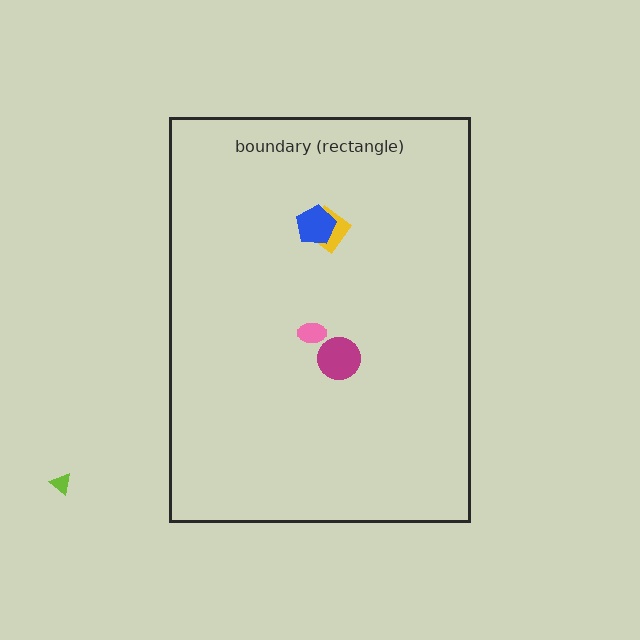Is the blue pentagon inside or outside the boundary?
Inside.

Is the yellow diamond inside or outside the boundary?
Inside.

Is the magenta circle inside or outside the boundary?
Inside.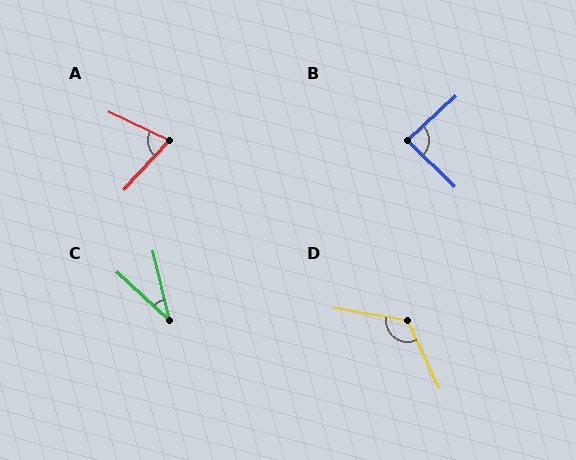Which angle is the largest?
D, at approximately 125 degrees.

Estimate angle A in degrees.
Approximately 72 degrees.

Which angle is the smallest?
C, at approximately 34 degrees.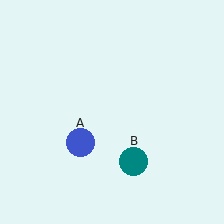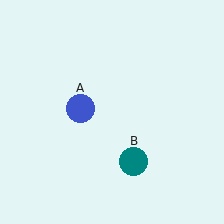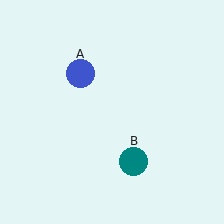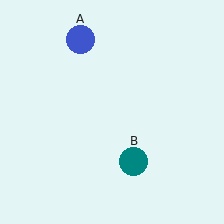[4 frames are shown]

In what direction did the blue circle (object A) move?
The blue circle (object A) moved up.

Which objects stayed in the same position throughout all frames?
Teal circle (object B) remained stationary.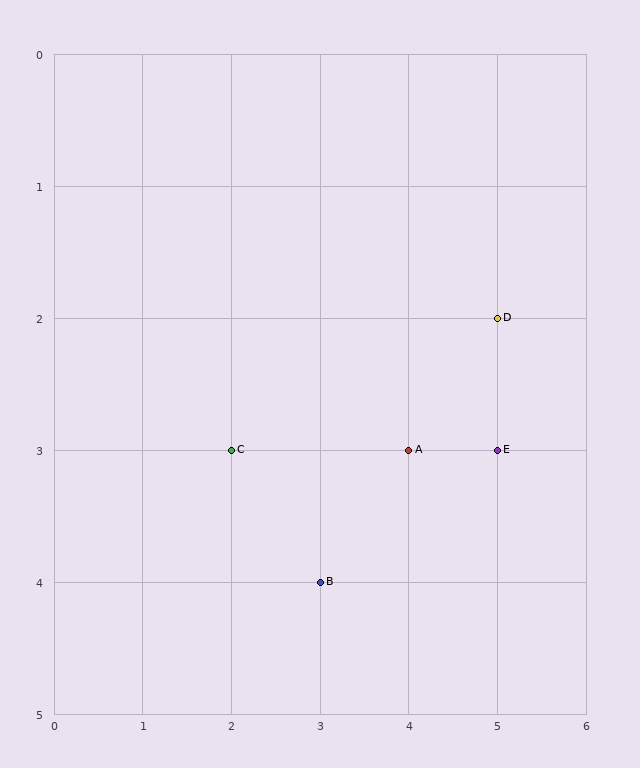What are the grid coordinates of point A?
Point A is at grid coordinates (4, 3).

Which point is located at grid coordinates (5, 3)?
Point E is at (5, 3).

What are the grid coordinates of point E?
Point E is at grid coordinates (5, 3).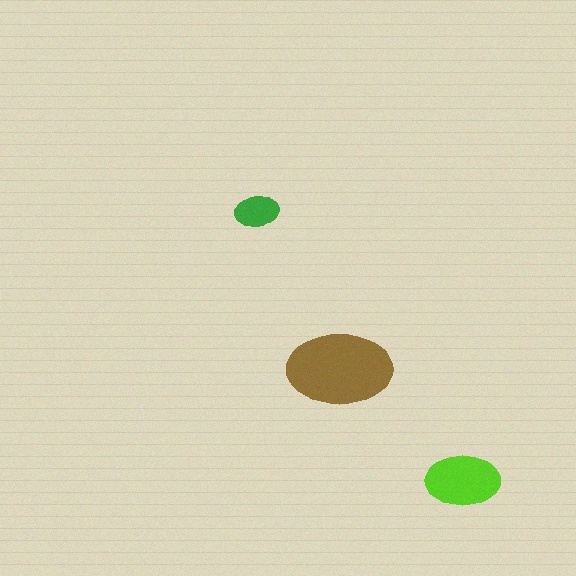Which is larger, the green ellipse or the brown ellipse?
The brown one.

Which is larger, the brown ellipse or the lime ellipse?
The brown one.